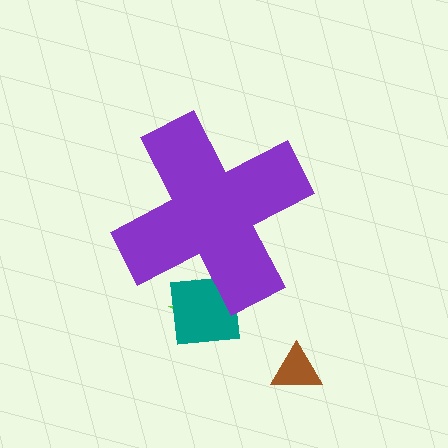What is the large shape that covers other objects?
A purple cross.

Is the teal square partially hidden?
Yes, the teal square is partially hidden behind the purple cross.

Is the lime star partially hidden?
Yes, the lime star is partially hidden behind the purple cross.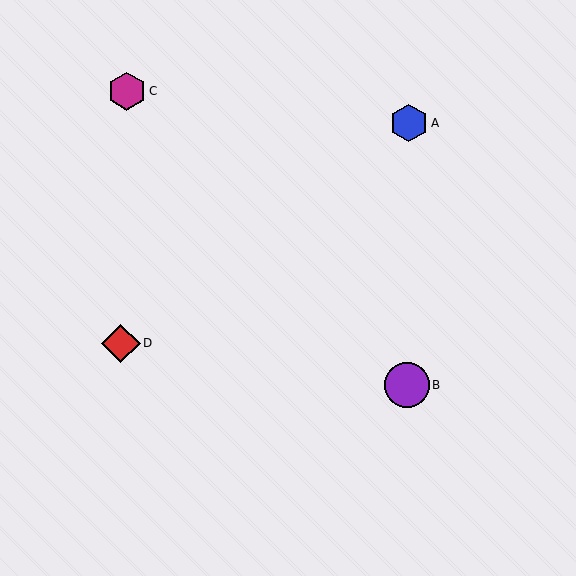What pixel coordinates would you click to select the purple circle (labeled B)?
Click at (407, 385) to select the purple circle B.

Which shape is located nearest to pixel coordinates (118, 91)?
The magenta hexagon (labeled C) at (127, 91) is nearest to that location.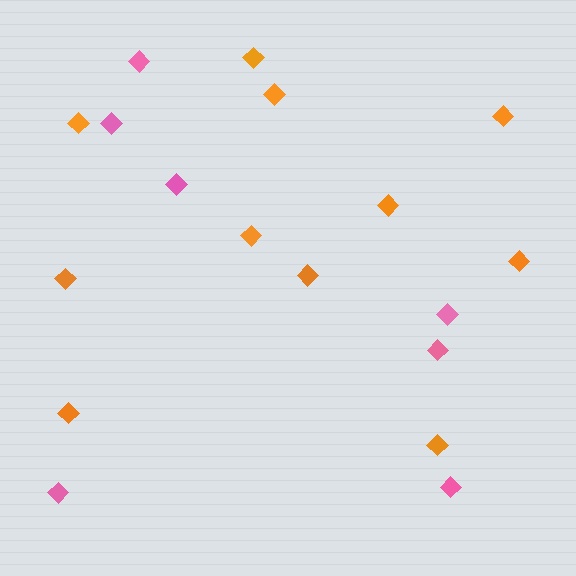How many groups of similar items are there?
There are 2 groups: one group of pink diamonds (7) and one group of orange diamonds (11).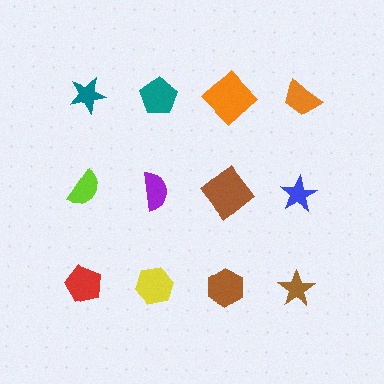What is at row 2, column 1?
A lime semicircle.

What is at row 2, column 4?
A blue star.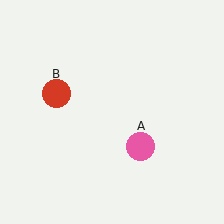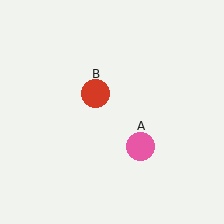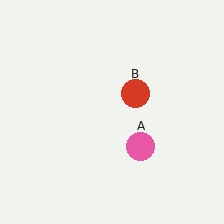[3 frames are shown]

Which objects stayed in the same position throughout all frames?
Pink circle (object A) remained stationary.